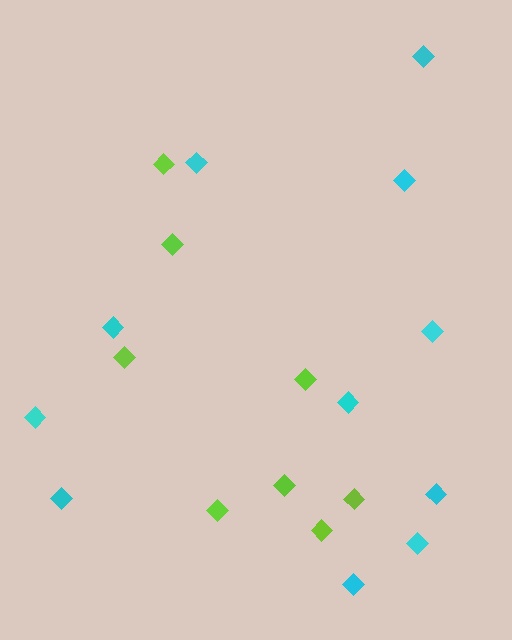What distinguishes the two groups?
There are 2 groups: one group of cyan diamonds (11) and one group of lime diamonds (8).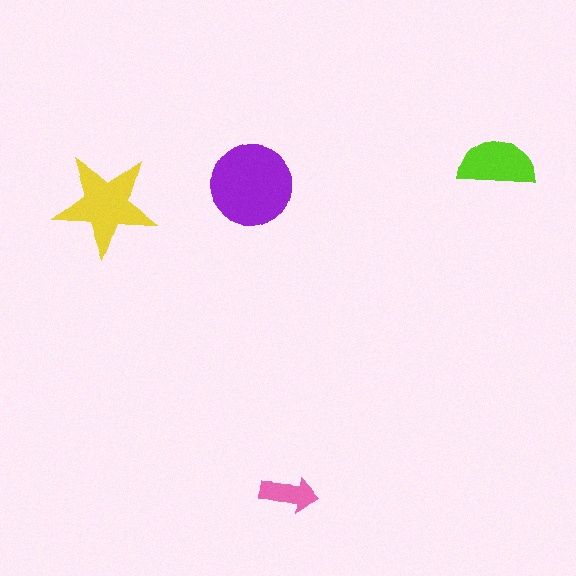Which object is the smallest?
The pink arrow.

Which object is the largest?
The purple circle.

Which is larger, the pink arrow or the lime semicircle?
The lime semicircle.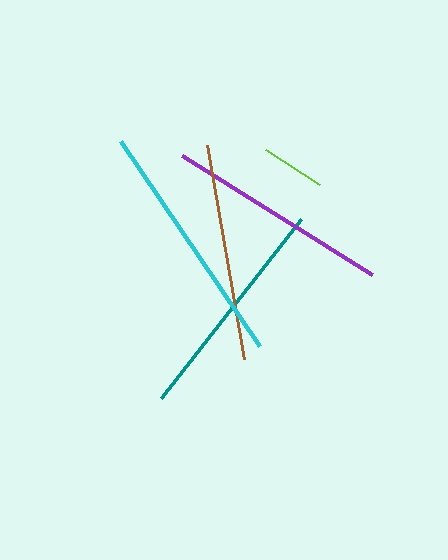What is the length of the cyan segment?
The cyan segment is approximately 248 pixels long.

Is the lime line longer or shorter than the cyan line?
The cyan line is longer than the lime line.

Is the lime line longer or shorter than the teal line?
The teal line is longer than the lime line.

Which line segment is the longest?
The cyan line is the longest at approximately 248 pixels.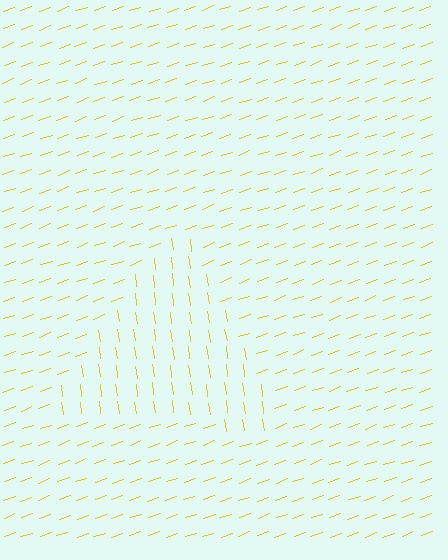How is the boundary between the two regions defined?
The boundary is defined purely by a change in line orientation (approximately 78 degrees difference). All lines are the same color and thickness.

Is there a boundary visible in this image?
Yes, there is a texture boundary formed by a change in line orientation.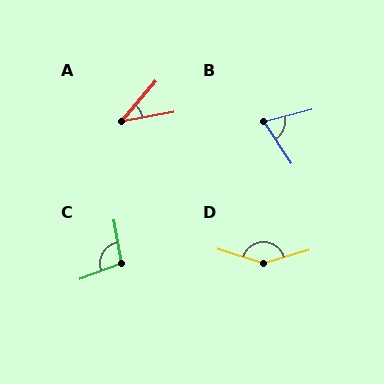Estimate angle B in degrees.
Approximately 71 degrees.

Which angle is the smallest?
A, at approximately 39 degrees.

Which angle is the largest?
D, at approximately 146 degrees.